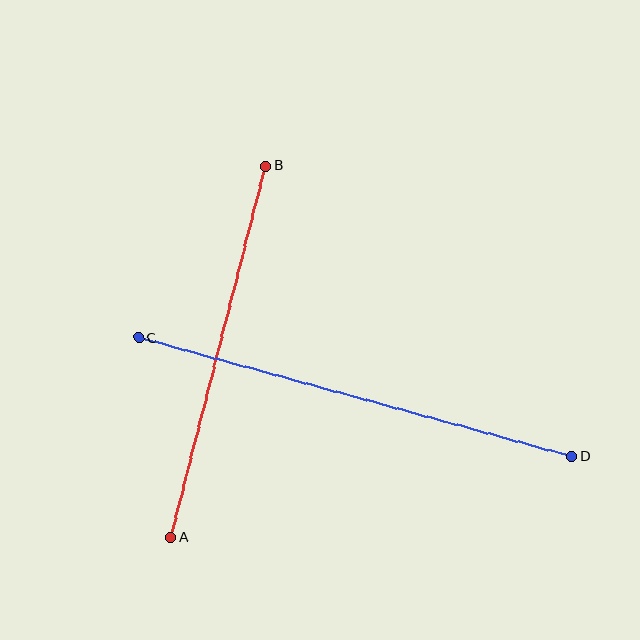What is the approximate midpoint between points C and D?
The midpoint is at approximately (355, 397) pixels.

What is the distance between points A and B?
The distance is approximately 383 pixels.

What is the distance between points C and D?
The distance is approximately 449 pixels.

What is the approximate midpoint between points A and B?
The midpoint is at approximately (218, 352) pixels.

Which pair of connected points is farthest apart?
Points C and D are farthest apart.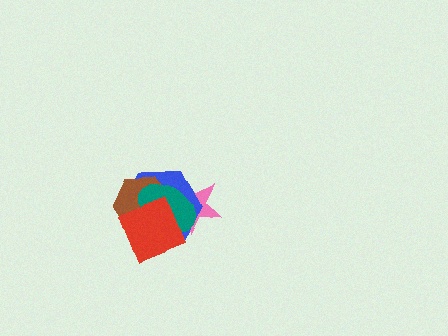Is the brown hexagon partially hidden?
Yes, it is partially covered by another shape.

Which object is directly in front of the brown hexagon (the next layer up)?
The teal ellipse is directly in front of the brown hexagon.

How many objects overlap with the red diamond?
4 objects overlap with the red diamond.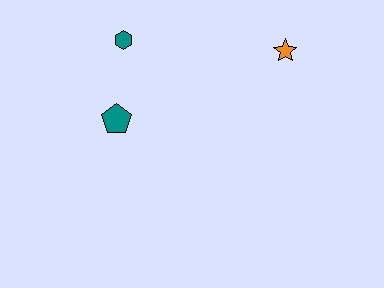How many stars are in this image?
There is 1 star.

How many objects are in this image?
There are 3 objects.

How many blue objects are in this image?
There are no blue objects.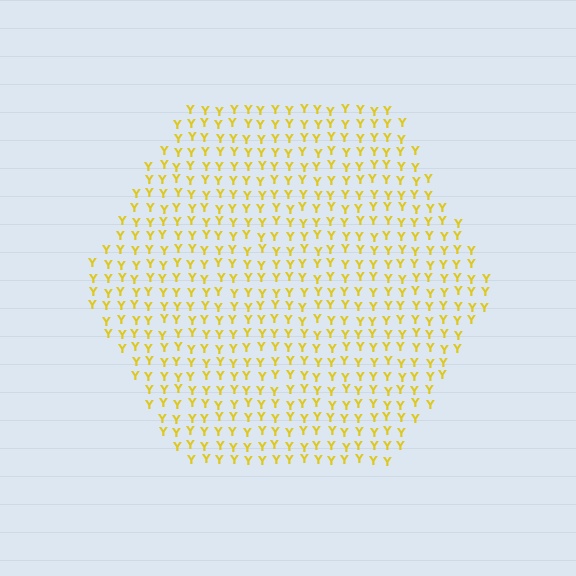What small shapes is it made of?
It is made of small letter Y's.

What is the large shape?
The large shape is a hexagon.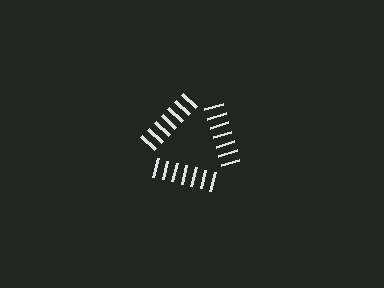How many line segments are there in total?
21 — 7 along each of the 3 edges.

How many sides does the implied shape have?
3 sides — the line-ends trace a triangle.